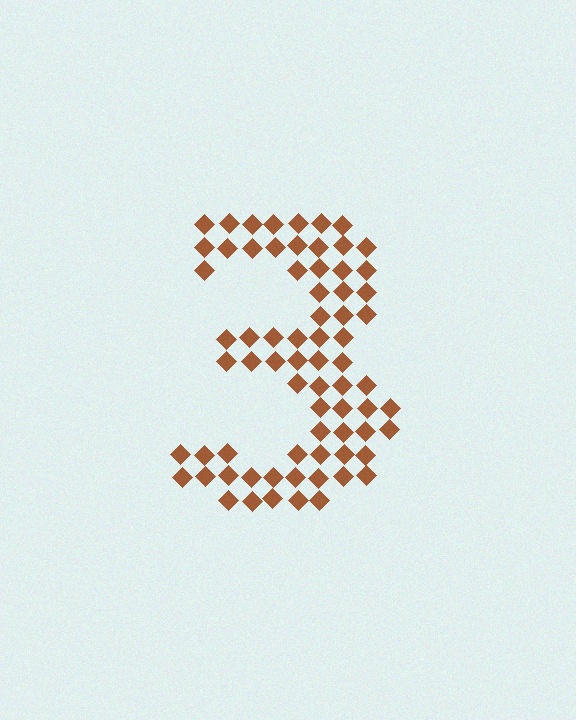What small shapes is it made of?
It is made of small diamonds.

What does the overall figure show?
The overall figure shows the digit 3.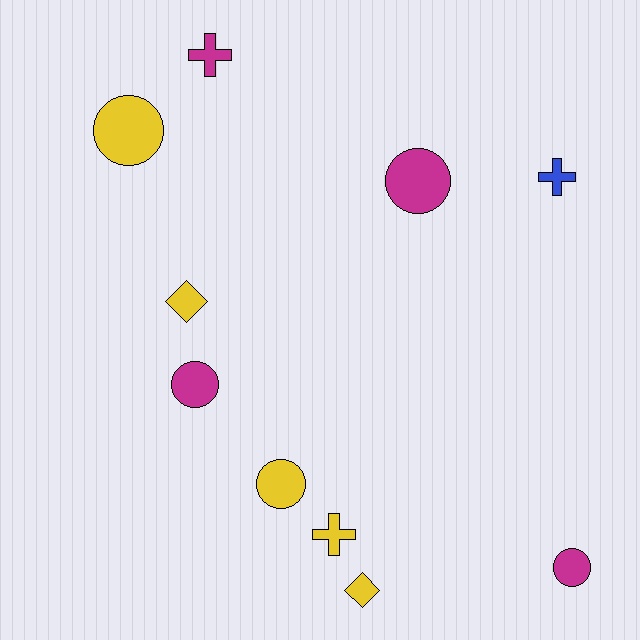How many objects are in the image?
There are 10 objects.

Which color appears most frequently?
Yellow, with 5 objects.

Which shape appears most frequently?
Circle, with 5 objects.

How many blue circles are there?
There are no blue circles.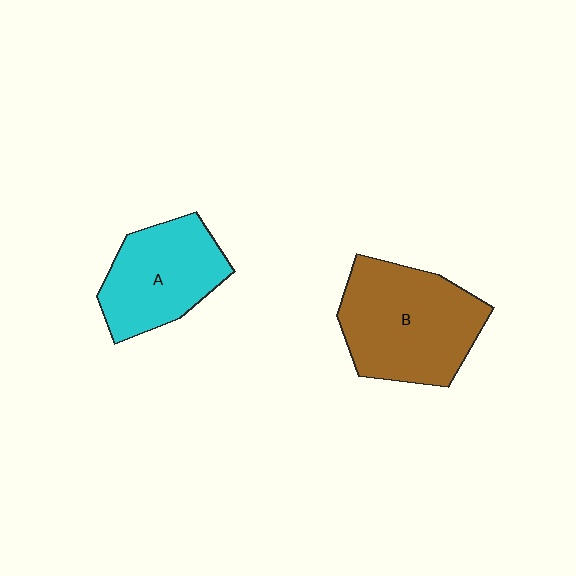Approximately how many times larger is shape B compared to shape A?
Approximately 1.3 times.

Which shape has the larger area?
Shape B (brown).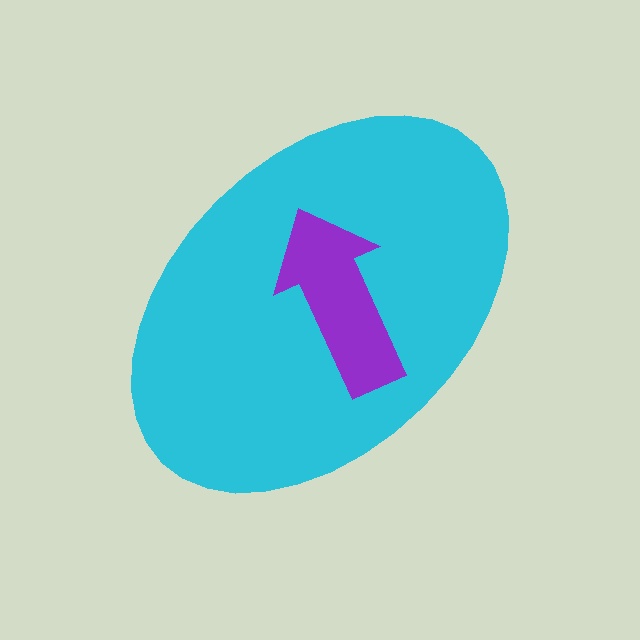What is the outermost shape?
The cyan ellipse.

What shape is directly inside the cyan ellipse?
The purple arrow.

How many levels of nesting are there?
2.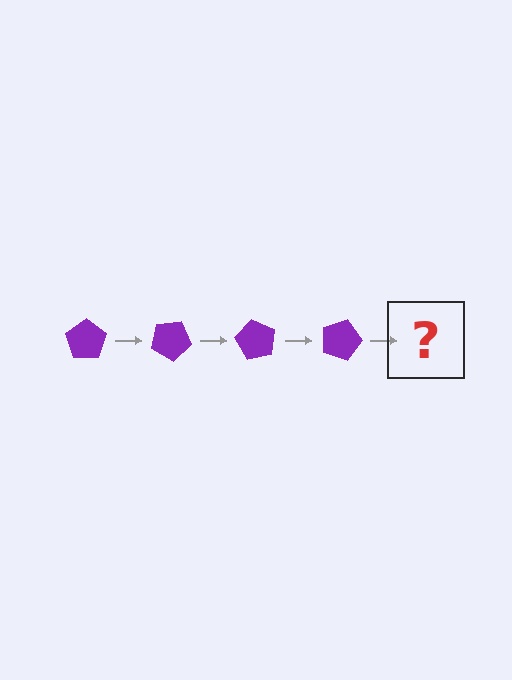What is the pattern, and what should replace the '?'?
The pattern is that the pentagon rotates 30 degrees each step. The '?' should be a purple pentagon rotated 120 degrees.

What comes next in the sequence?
The next element should be a purple pentagon rotated 120 degrees.